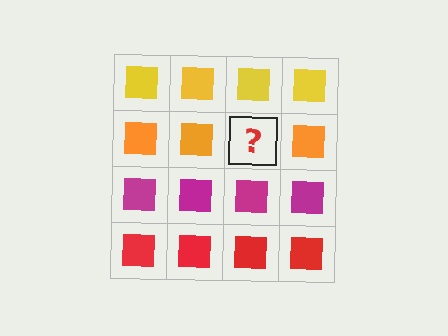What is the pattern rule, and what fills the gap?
The rule is that each row has a consistent color. The gap should be filled with an orange square.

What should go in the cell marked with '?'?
The missing cell should contain an orange square.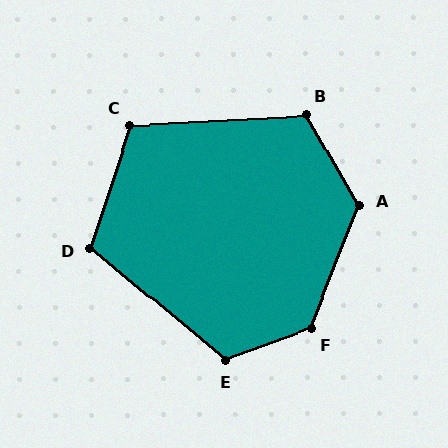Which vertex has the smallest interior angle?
C, at approximately 111 degrees.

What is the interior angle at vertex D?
Approximately 111 degrees (obtuse).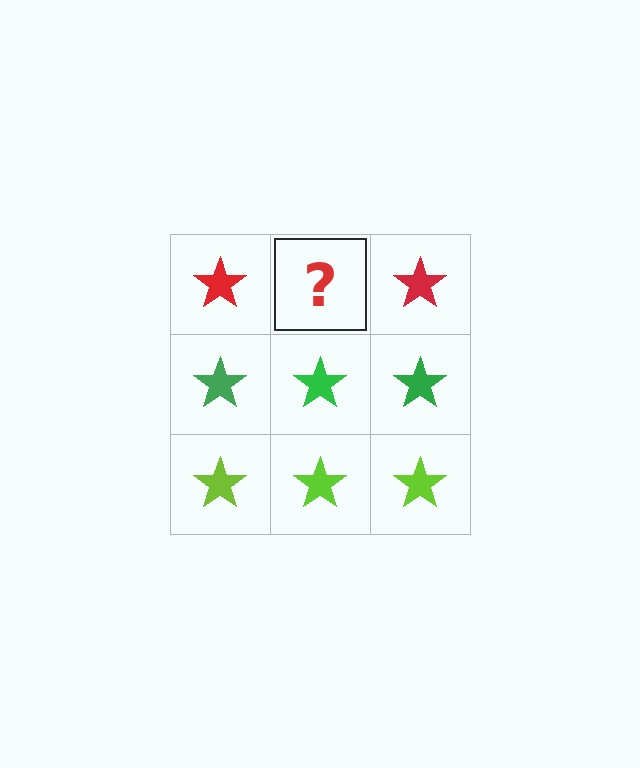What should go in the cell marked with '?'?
The missing cell should contain a red star.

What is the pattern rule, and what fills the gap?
The rule is that each row has a consistent color. The gap should be filled with a red star.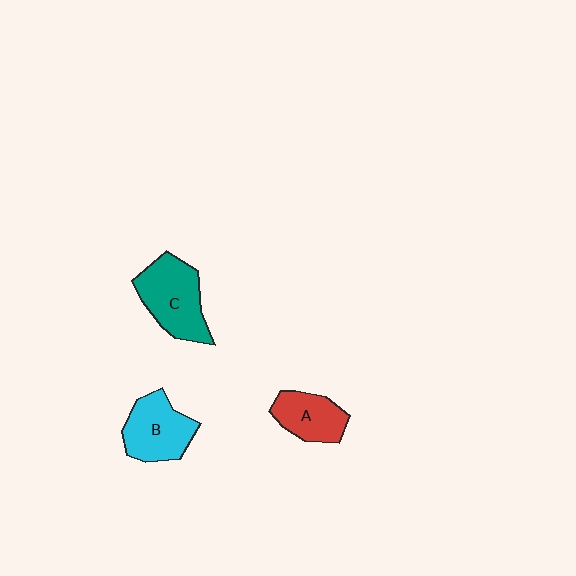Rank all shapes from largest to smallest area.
From largest to smallest: C (teal), B (cyan), A (red).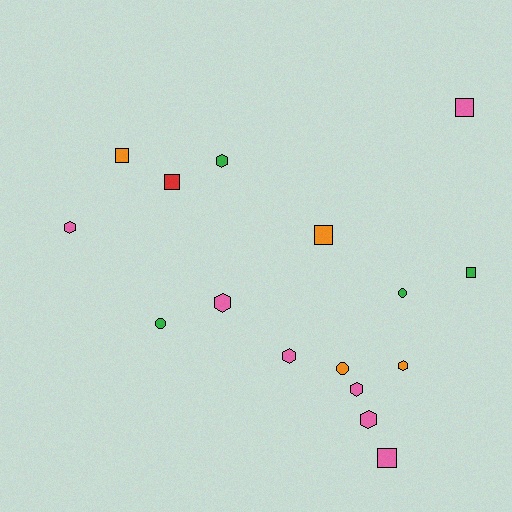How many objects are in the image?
There are 16 objects.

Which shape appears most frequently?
Hexagon, with 7 objects.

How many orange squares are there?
There are 2 orange squares.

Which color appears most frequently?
Pink, with 7 objects.